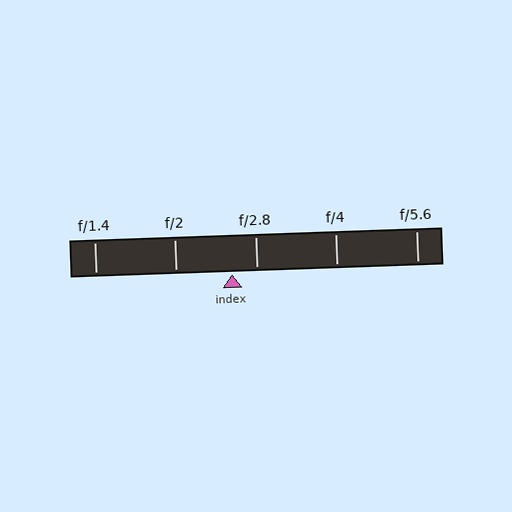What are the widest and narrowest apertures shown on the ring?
The widest aperture shown is f/1.4 and the narrowest is f/5.6.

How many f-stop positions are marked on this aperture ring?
There are 5 f-stop positions marked.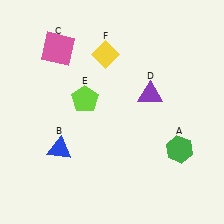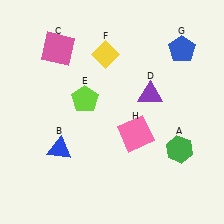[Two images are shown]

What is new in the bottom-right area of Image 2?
A pink square (H) was added in the bottom-right area of Image 2.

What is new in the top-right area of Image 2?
A blue pentagon (G) was added in the top-right area of Image 2.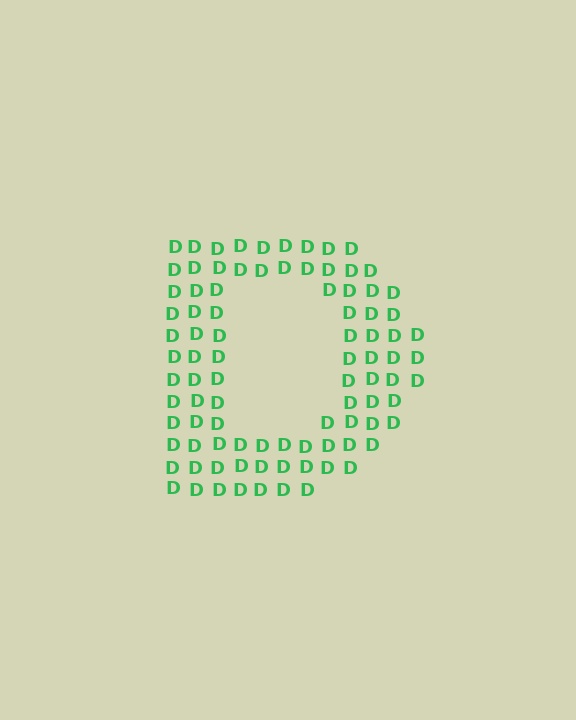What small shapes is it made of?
It is made of small letter D's.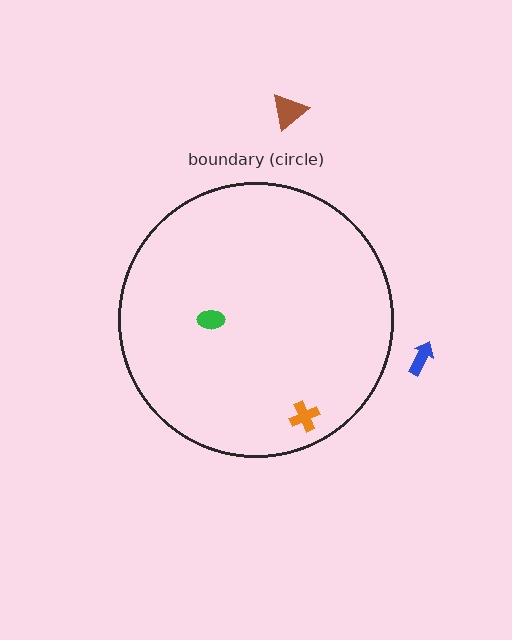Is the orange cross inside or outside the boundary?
Inside.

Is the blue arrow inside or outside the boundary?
Outside.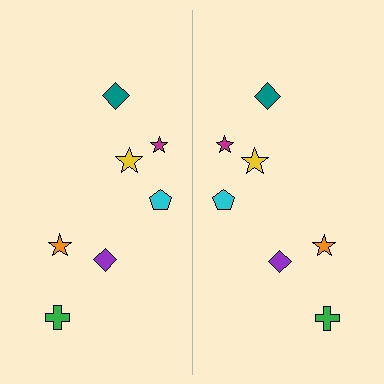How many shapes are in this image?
There are 14 shapes in this image.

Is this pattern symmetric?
Yes, this pattern has bilateral (reflection) symmetry.